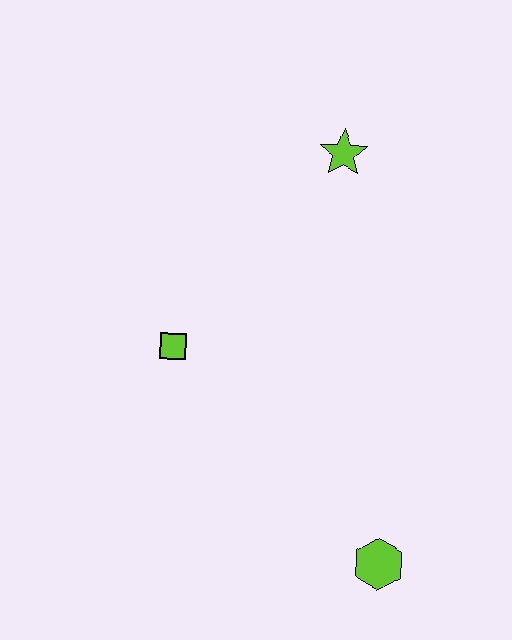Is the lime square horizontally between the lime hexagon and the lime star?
No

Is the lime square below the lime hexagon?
No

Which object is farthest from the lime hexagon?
The lime star is farthest from the lime hexagon.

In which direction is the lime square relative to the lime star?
The lime square is below the lime star.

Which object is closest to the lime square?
The lime star is closest to the lime square.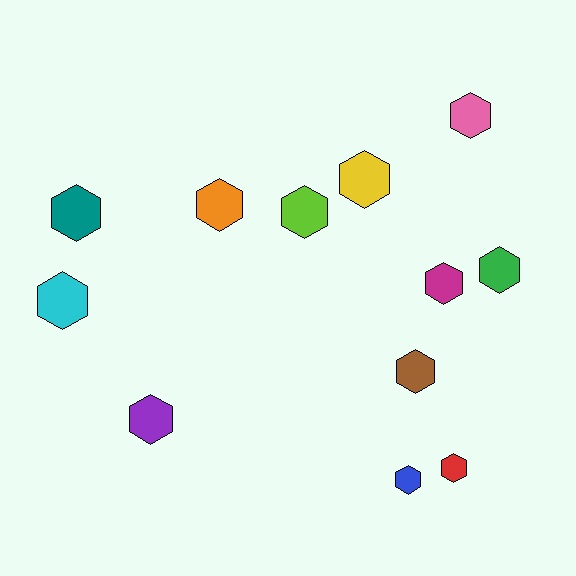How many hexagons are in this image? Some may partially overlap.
There are 12 hexagons.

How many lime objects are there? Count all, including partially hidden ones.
There is 1 lime object.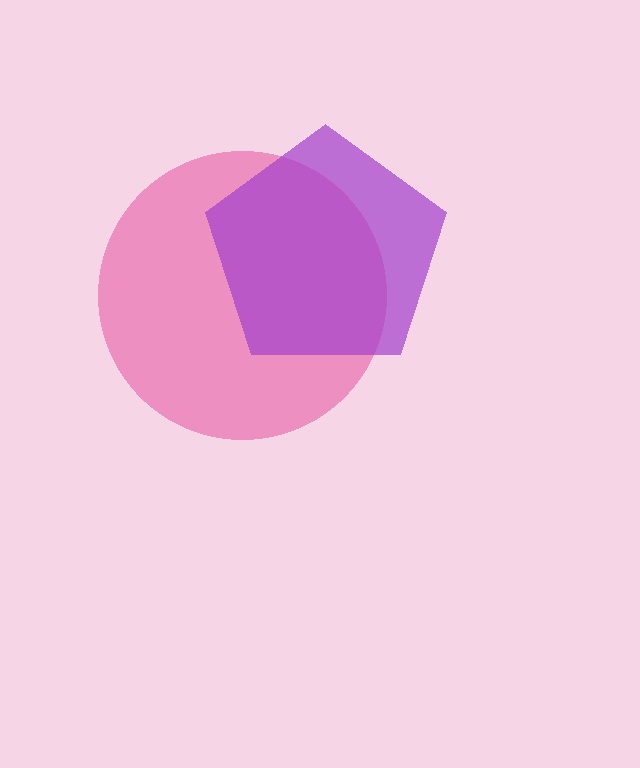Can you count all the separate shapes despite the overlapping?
Yes, there are 2 separate shapes.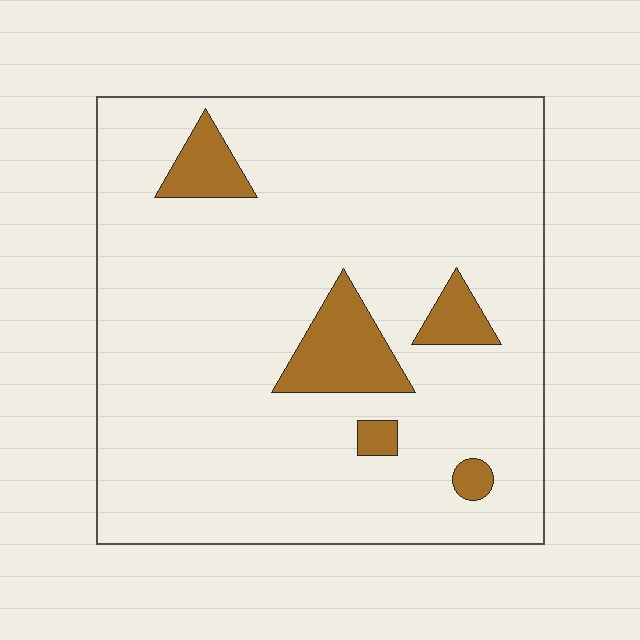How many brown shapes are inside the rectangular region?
5.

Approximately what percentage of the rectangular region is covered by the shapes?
Approximately 10%.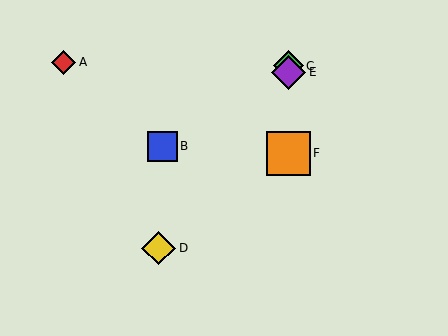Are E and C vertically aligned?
Yes, both are at x≈288.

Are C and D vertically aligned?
No, C is at x≈288 and D is at x≈159.